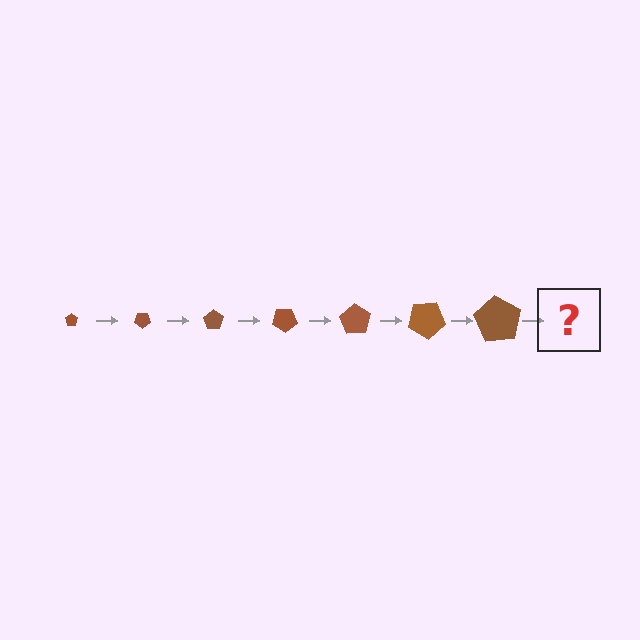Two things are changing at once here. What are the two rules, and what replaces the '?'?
The two rules are that the pentagon grows larger each step and it rotates 35 degrees each step. The '?' should be a pentagon, larger than the previous one and rotated 245 degrees from the start.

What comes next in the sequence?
The next element should be a pentagon, larger than the previous one and rotated 245 degrees from the start.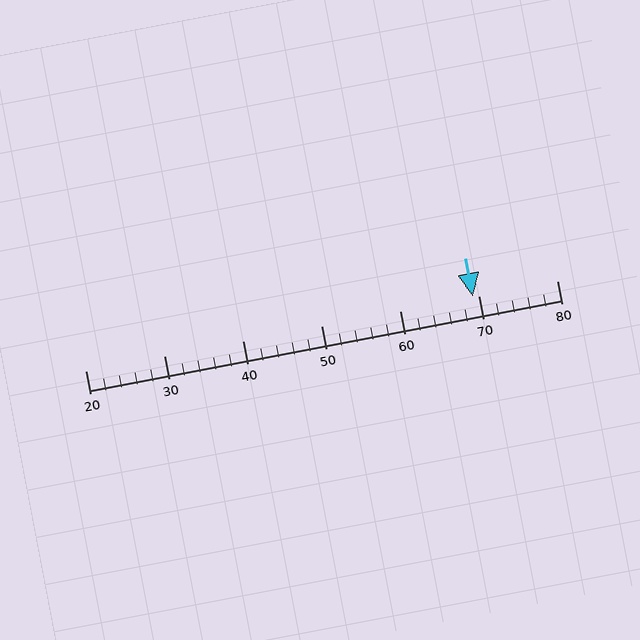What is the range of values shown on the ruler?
The ruler shows values from 20 to 80.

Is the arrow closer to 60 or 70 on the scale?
The arrow is closer to 70.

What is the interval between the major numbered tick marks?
The major tick marks are spaced 10 units apart.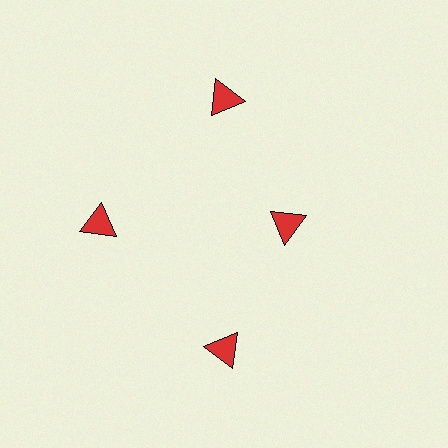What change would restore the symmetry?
The symmetry would be restored by moving it outward, back onto the ring so that all 4 triangles sit at equal angles and equal distance from the center.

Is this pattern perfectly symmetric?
No. The 4 red triangles are arranged in a ring, but one element near the 3 o'clock position is pulled inward toward the center, breaking the 4-fold rotational symmetry.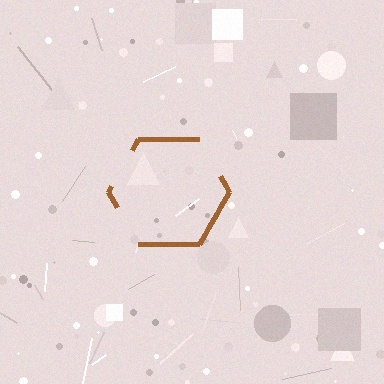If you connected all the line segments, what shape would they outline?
They would outline a hexagon.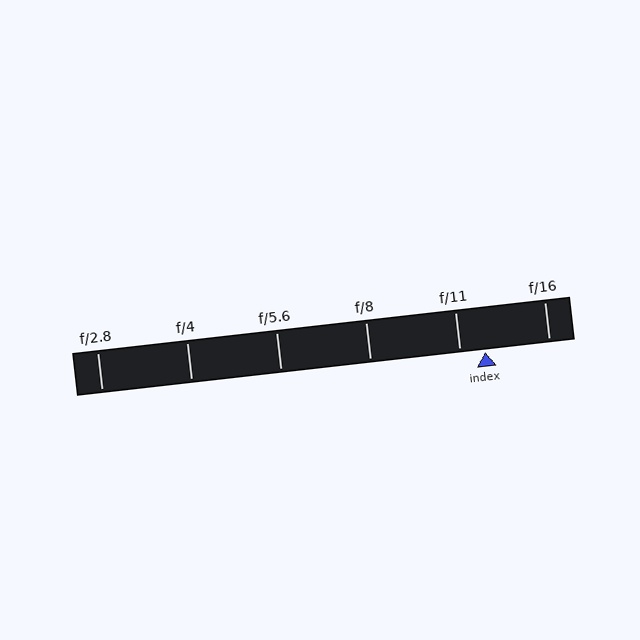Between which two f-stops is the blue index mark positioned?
The index mark is between f/11 and f/16.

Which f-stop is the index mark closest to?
The index mark is closest to f/11.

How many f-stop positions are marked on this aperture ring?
There are 6 f-stop positions marked.